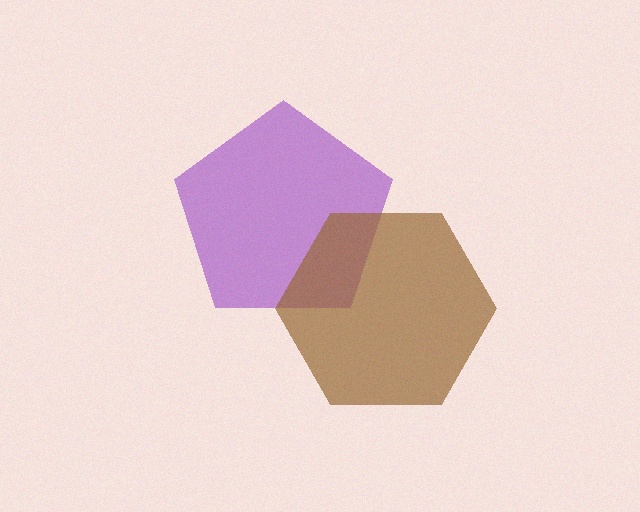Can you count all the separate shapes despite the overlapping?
Yes, there are 2 separate shapes.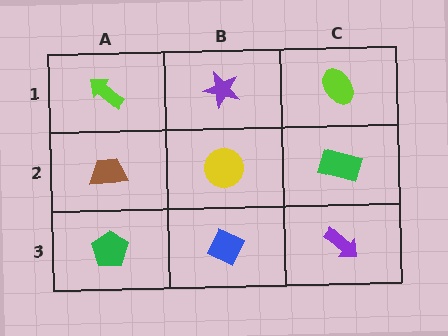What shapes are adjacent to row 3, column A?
A brown trapezoid (row 2, column A), a blue diamond (row 3, column B).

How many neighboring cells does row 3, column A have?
2.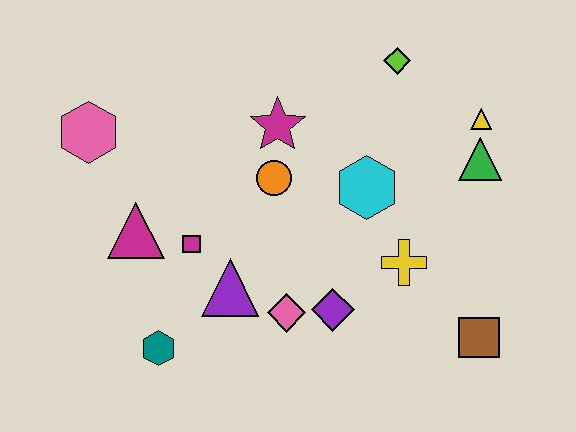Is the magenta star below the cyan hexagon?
No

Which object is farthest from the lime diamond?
The teal hexagon is farthest from the lime diamond.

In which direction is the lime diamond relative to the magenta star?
The lime diamond is to the right of the magenta star.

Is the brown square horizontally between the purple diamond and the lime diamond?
No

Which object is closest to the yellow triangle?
The green triangle is closest to the yellow triangle.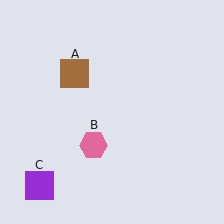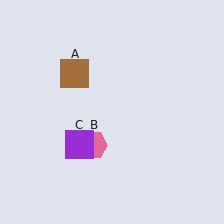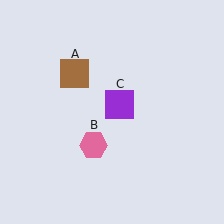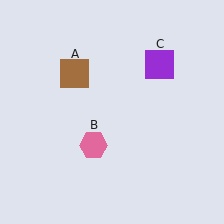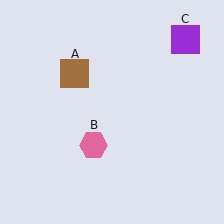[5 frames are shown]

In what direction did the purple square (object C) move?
The purple square (object C) moved up and to the right.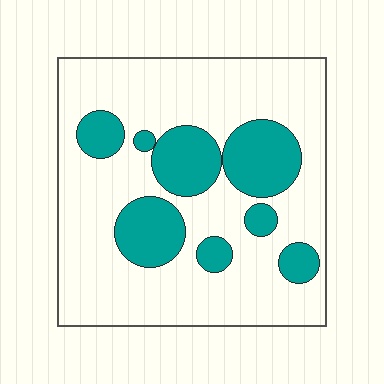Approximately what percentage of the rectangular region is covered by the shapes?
Approximately 25%.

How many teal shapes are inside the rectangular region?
8.